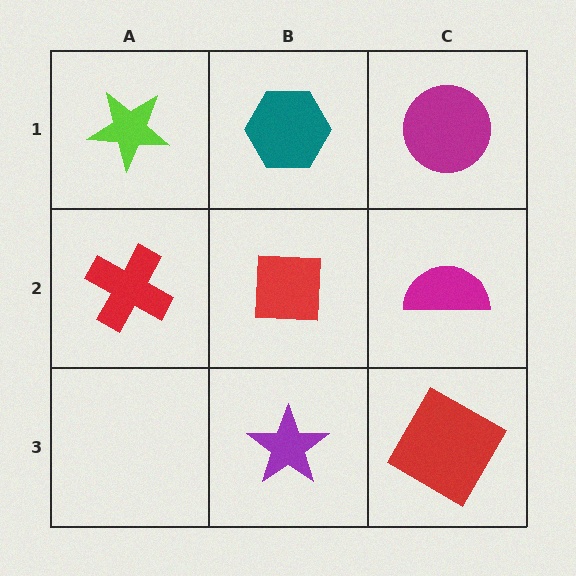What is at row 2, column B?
A red square.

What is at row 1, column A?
A lime star.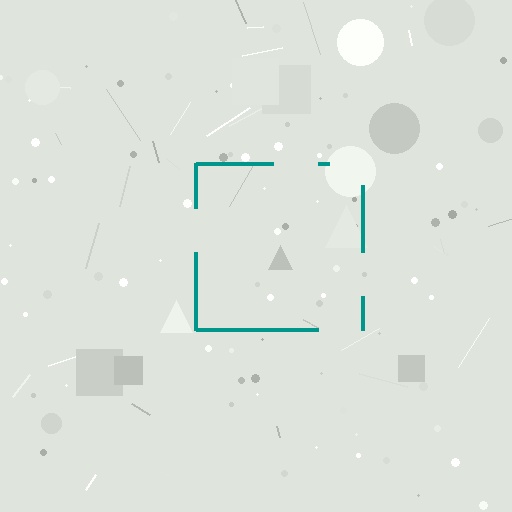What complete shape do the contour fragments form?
The contour fragments form a square.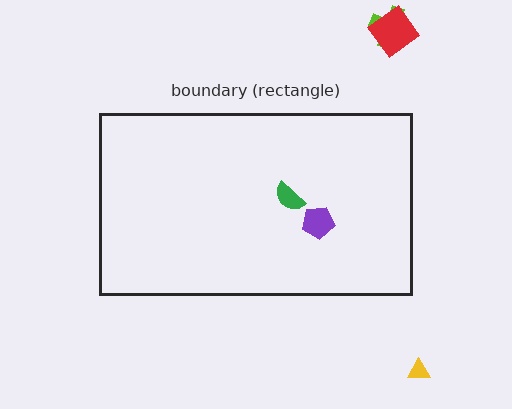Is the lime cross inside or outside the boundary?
Outside.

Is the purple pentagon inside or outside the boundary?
Inside.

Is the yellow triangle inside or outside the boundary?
Outside.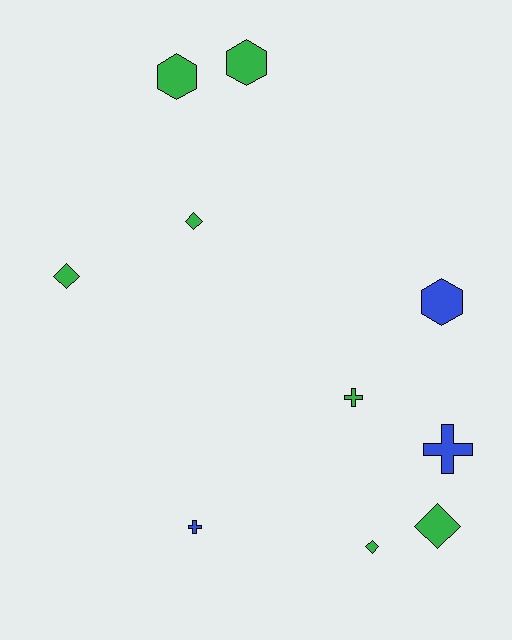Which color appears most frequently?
Green, with 7 objects.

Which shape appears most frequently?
Diamond, with 4 objects.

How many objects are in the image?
There are 10 objects.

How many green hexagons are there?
There are 2 green hexagons.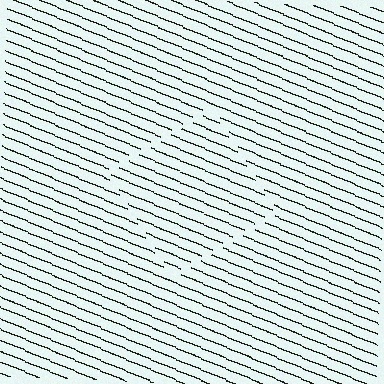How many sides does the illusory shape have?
4 sides — the line-ends trace a square.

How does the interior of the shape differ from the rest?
The interior of the shape contains the same grating, shifted by half a period — the contour is defined by the phase discontinuity where line-ends from the inner and outer gratings abut.